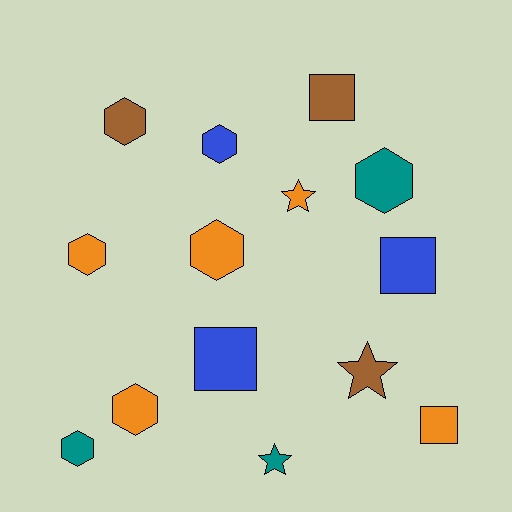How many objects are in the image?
There are 14 objects.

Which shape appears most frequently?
Hexagon, with 7 objects.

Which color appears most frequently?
Orange, with 5 objects.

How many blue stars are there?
There are no blue stars.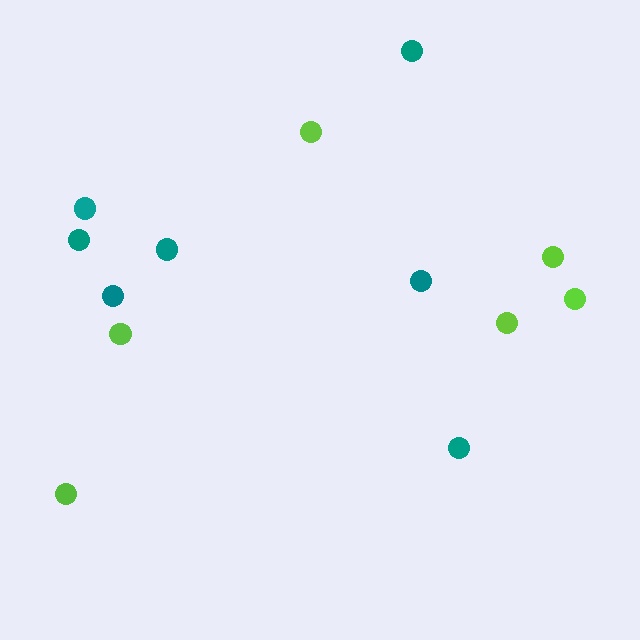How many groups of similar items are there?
There are 2 groups: one group of teal circles (7) and one group of lime circles (6).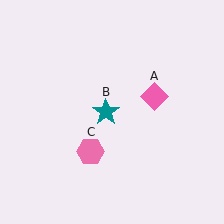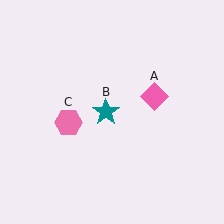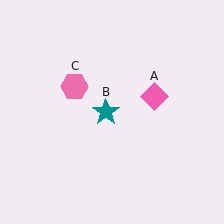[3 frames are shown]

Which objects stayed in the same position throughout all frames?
Pink diamond (object A) and teal star (object B) remained stationary.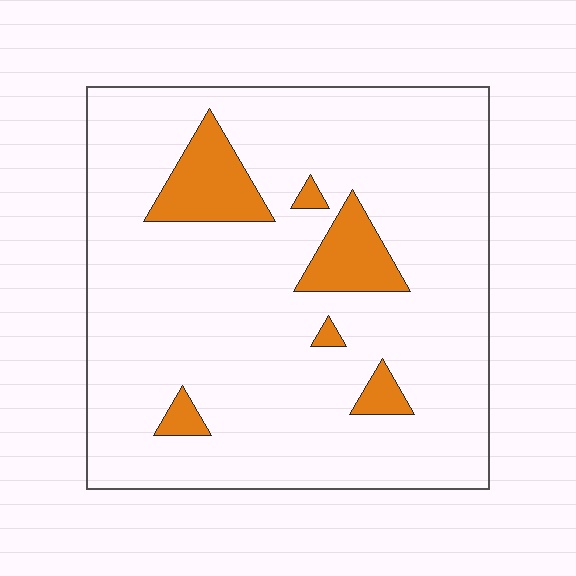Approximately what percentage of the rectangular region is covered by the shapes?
Approximately 10%.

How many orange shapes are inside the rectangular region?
6.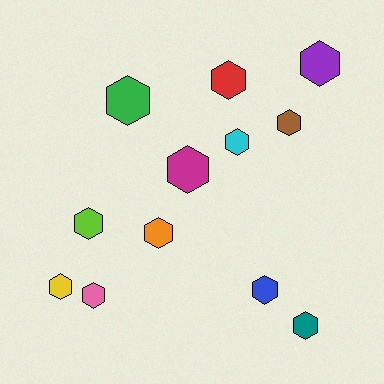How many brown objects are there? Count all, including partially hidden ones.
There is 1 brown object.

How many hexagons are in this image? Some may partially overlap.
There are 12 hexagons.